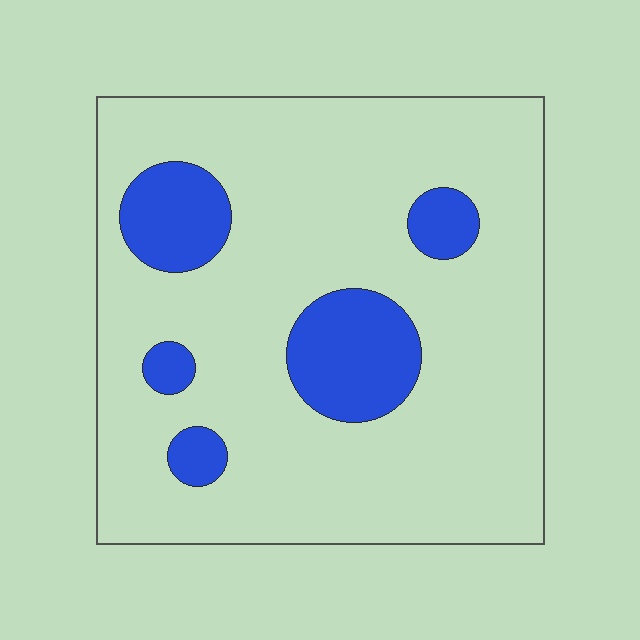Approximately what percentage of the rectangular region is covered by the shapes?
Approximately 15%.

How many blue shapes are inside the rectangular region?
5.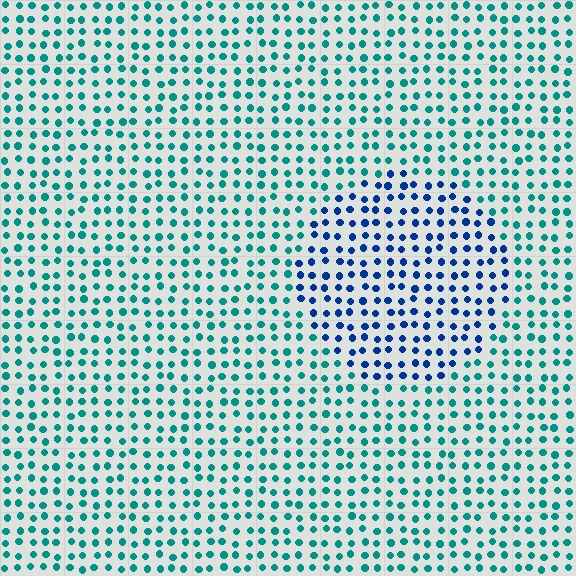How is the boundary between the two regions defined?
The boundary is defined purely by a slight shift in hue (about 44 degrees). Spacing, size, and orientation are identical on both sides.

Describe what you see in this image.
The image is filled with small teal elements in a uniform arrangement. A circle-shaped region is visible where the elements are tinted to a slightly different hue, forming a subtle color boundary.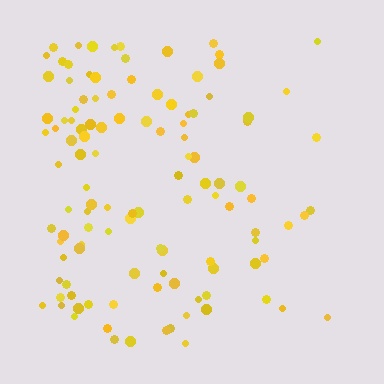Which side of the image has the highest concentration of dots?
The left.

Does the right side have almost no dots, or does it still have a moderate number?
Still a moderate number, just noticeably fewer than the left.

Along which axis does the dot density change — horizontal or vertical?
Horizontal.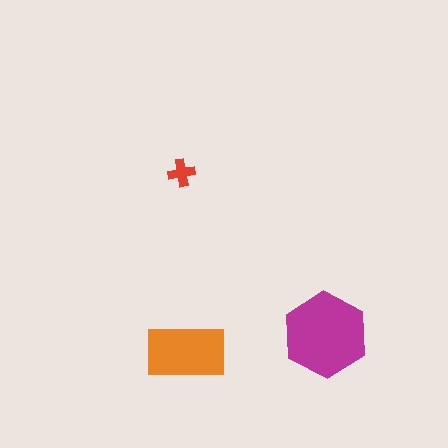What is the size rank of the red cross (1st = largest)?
3rd.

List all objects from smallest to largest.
The red cross, the orange rectangle, the magenta hexagon.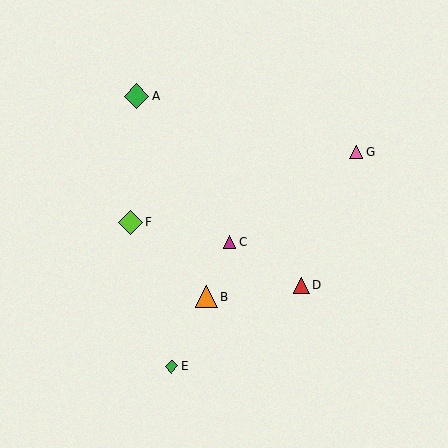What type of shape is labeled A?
Shape A is a green diamond.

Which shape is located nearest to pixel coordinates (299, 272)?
The red triangle (labeled D) at (301, 285) is nearest to that location.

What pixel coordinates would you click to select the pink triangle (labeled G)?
Click at (357, 152) to select the pink triangle G.